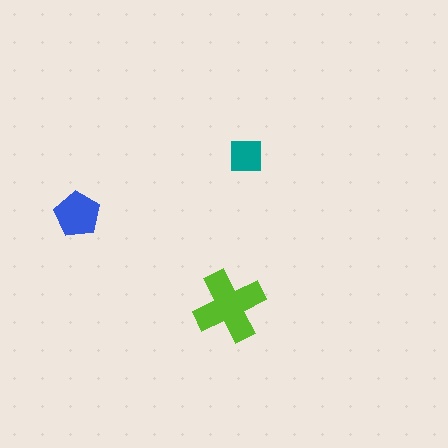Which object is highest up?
The teal square is topmost.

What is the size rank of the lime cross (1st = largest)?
1st.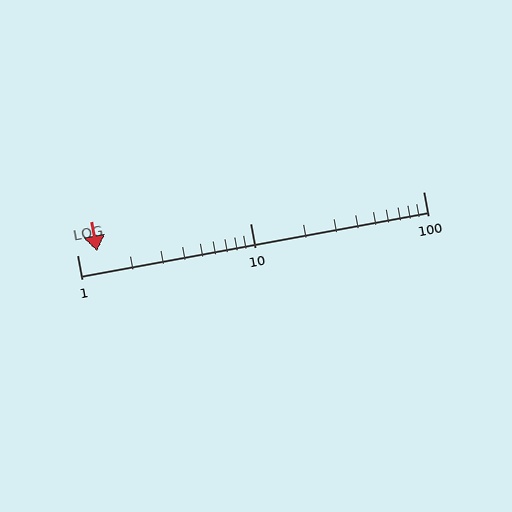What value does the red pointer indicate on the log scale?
The pointer indicates approximately 1.3.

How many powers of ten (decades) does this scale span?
The scale spans 2 decades, from 1 to 100.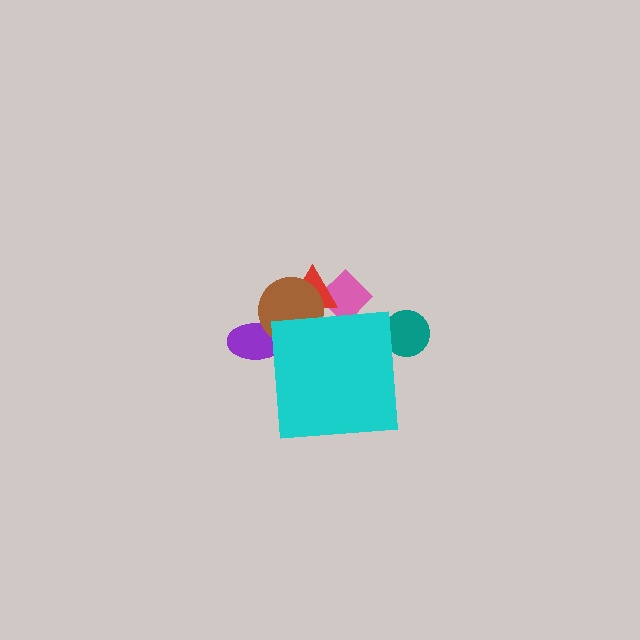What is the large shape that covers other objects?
A cyan square.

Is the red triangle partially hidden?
Yes, the red triangle is partially hidden behind the cyan square.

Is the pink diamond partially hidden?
Yes, the pink diamond is partially hidden behind the cyan square.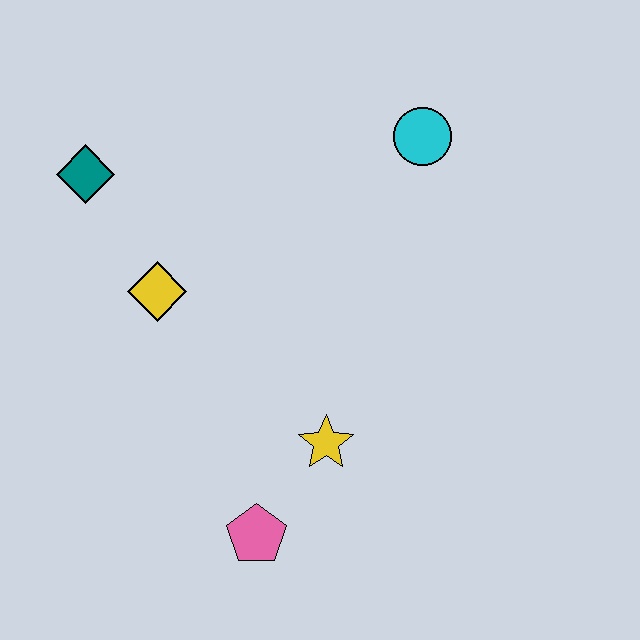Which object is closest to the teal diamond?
The yellow diamond is closest to the teal diamond.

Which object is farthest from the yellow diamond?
The cyan circle is farthest from the yellow diamond.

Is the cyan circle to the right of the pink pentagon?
Yes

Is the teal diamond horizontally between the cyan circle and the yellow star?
No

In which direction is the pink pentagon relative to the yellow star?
The pink pentagon is below the yellow star.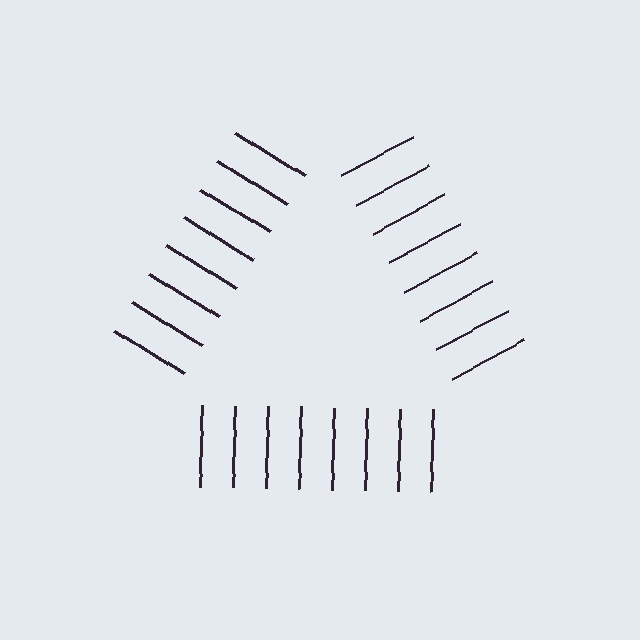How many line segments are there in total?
24 — 8 along each of the 3 edges.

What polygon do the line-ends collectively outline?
An illusory triangle — the line segments terminate on its edges but no continuous stroke is drawn.